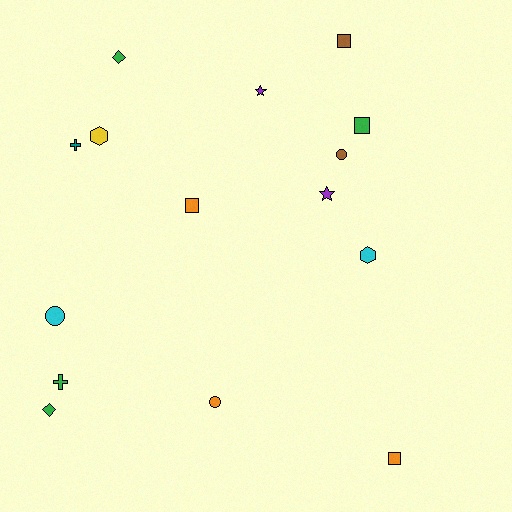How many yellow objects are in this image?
There is 1 yellow object.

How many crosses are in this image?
There are 2 crosses.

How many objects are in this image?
There are 15 objects.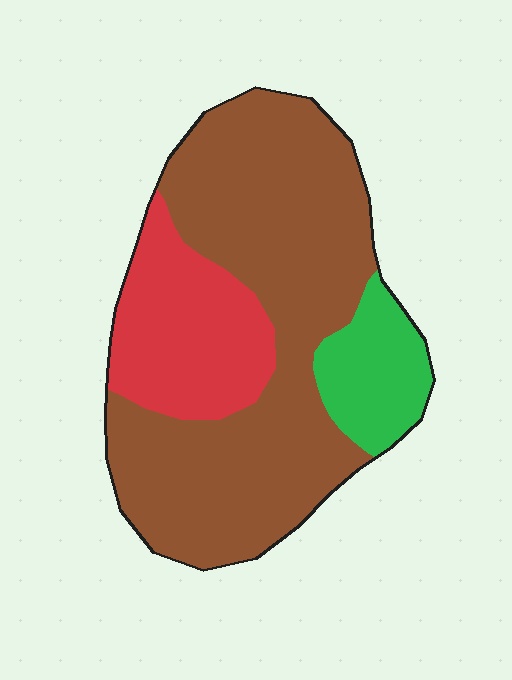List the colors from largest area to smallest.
From largest to smallest: brown, red, green.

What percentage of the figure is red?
Red takes up between a sixth and a third of the figure.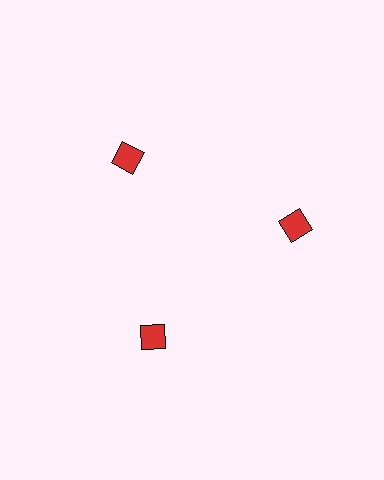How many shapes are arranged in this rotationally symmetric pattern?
There are 3 shapes, arranged in 3 groups of 1.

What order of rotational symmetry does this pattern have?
This pattern has 3-fold rotational symmetry.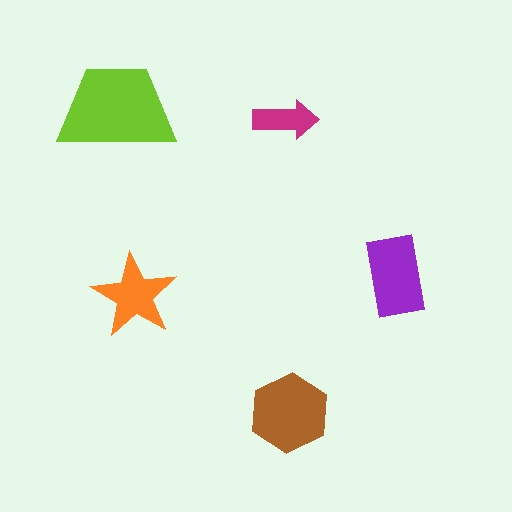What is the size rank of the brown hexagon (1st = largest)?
2nd.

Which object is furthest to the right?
The purple rectangle is rightmost.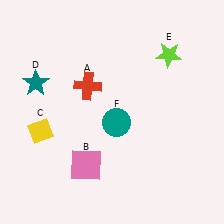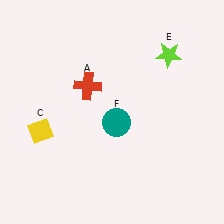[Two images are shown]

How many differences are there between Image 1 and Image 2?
There are 2 differences between the two images.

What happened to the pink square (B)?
The pink square (B) was removed in Image 2. It was in the bottom-left area of Image 1.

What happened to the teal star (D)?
The teal star (D) was removed in Image 2. It was in the top-left area of Image 1.